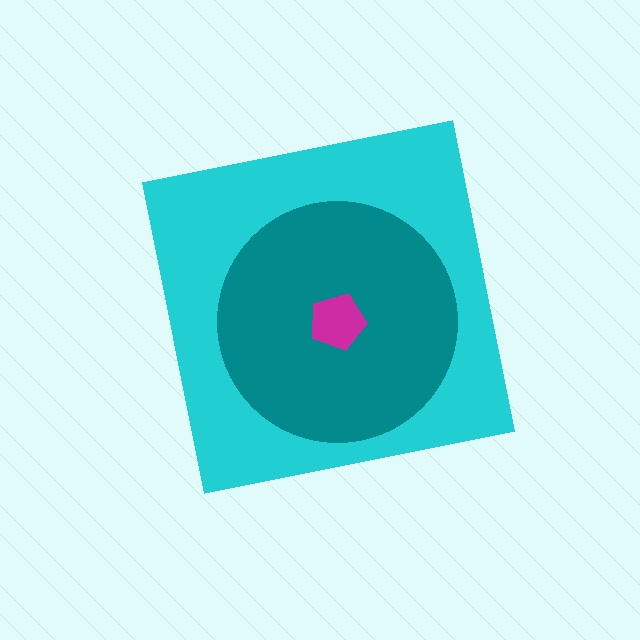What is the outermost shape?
The cyan square.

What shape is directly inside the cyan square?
The teal circle.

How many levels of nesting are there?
3.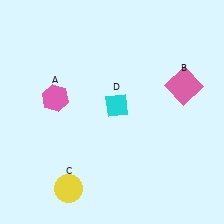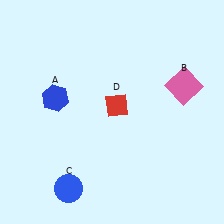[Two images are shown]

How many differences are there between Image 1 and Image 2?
There are 3 differences between the two images.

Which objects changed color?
A changed from pink to blue. C changed from yellow to blue. D changed from cyan to red.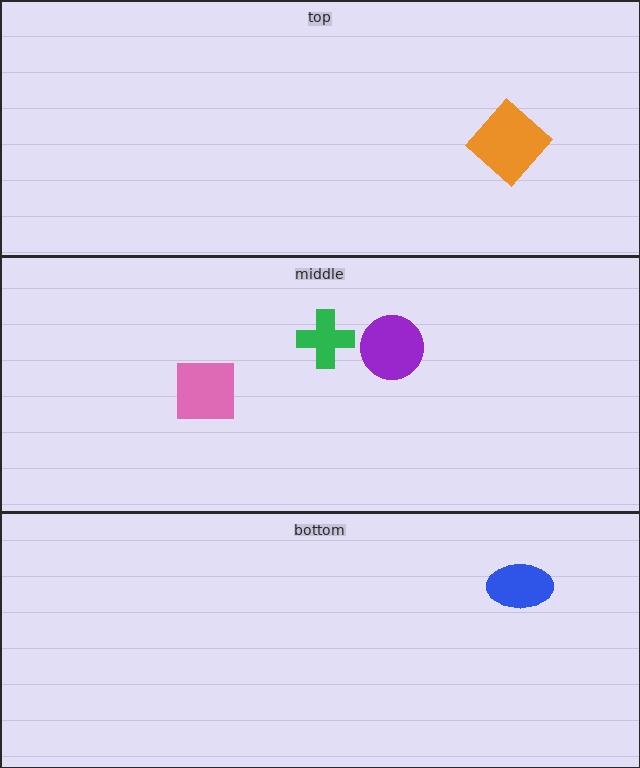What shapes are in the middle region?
The pink square, the green cross, the purple circle.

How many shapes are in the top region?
1.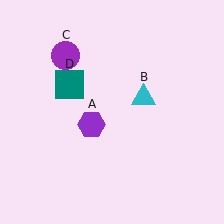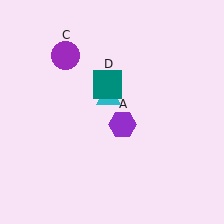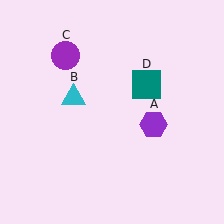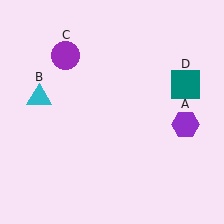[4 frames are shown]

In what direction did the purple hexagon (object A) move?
The purple hexagon (object A) moved right.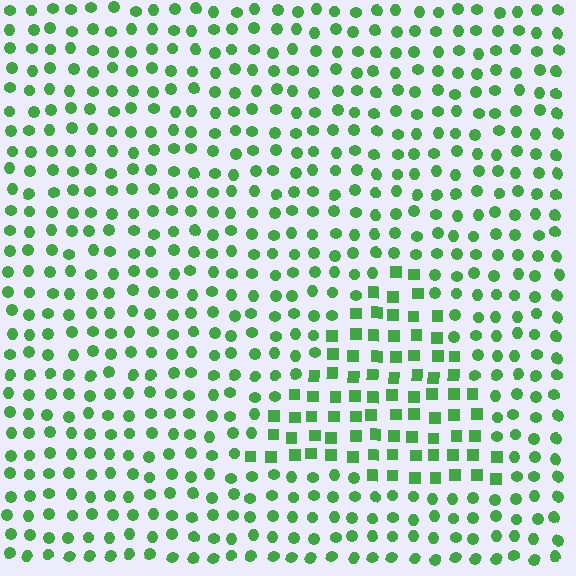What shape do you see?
I see a triangle.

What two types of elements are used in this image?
The image uses squares inside the triangle region and circles outside it.